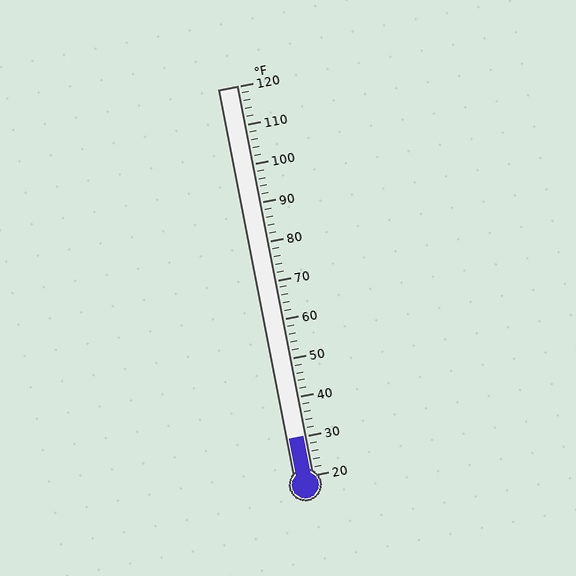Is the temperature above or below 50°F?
The temperature is below 50°F.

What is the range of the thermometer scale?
The thermometer scale ranges from 20°F to 120°F.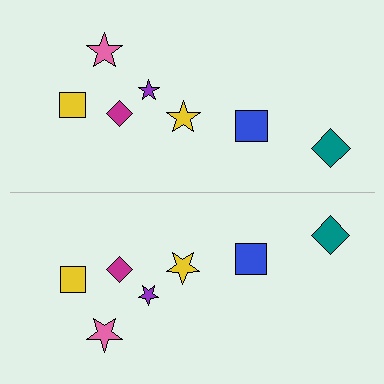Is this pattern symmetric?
Yes, this pattern has bilateral (reflection) symmetry.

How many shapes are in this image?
There are 14 shapes in this image.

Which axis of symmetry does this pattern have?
The pattern has a horizontal axis of symmetry running through the center of the image.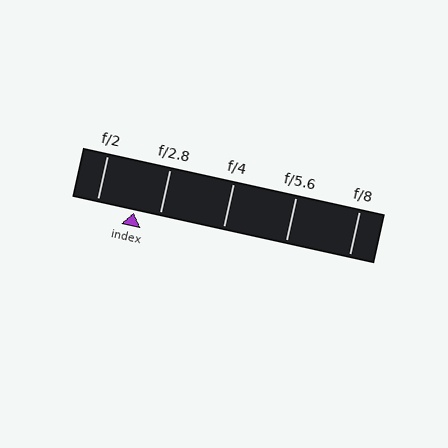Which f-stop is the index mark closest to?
The index mark is closest to f/2.8.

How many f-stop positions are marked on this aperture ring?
There are 5 f-stop positions marked.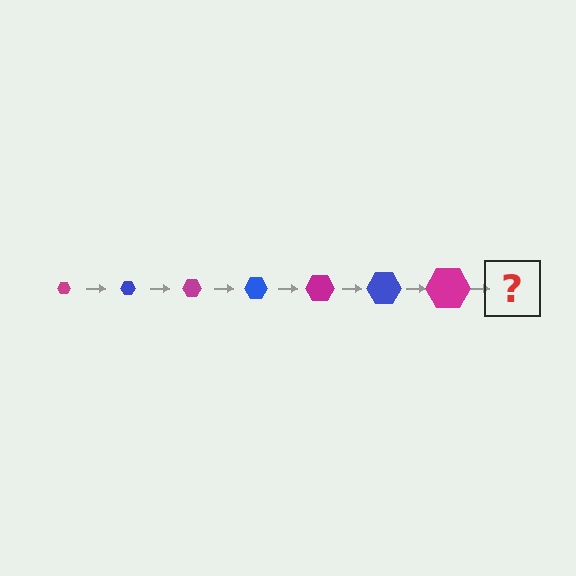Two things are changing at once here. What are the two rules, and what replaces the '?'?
The two rules are that the hexagon grows larger each step and the color cycles through magenta and blue. The '?' should be a blue hexagon, larger than the previous one.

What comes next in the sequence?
The next element should be a blue hexagon, larger than the previous one.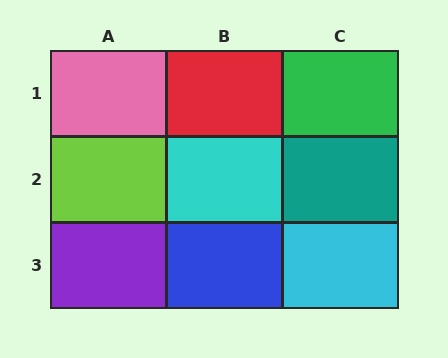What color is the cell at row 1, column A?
Pink.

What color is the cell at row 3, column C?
Cyan.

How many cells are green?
1 cell is green.